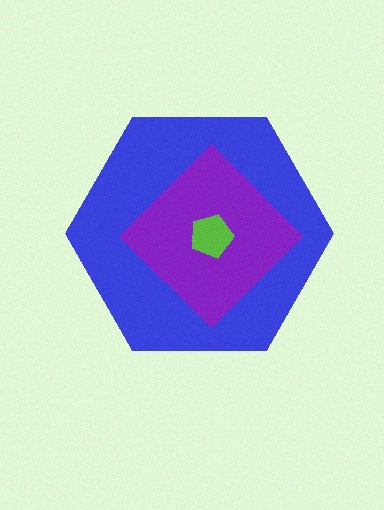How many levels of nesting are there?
3.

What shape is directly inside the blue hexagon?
The purple diamond.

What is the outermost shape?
The blue hexagon.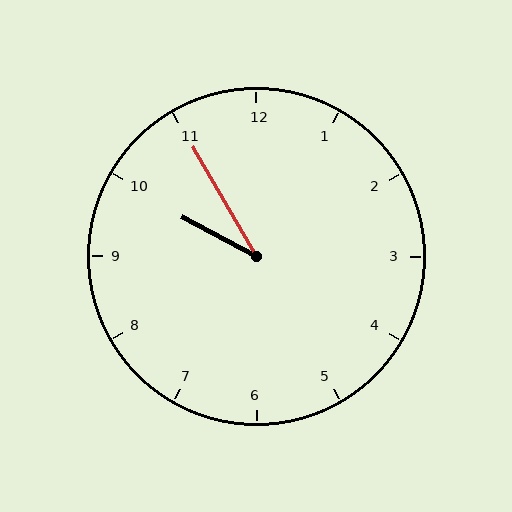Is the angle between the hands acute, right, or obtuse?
It is acute.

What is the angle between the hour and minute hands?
Approximately 32 degrees.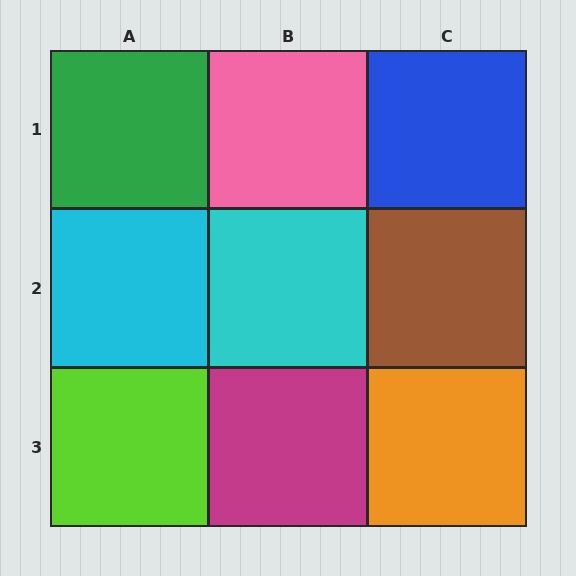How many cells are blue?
1 cell is blue.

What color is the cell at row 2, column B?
Cyan.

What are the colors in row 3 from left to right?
Lime, magenta, orange.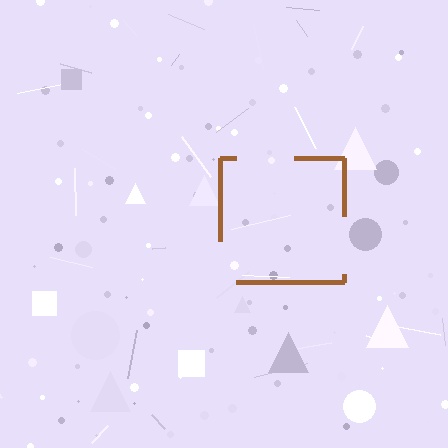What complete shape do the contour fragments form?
The contour fragments form a square.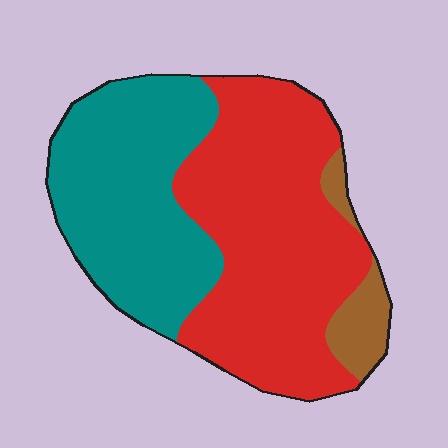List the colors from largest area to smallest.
From largest to smallest: red, teal, brown.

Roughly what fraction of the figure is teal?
Teal covers 39% of the figure.